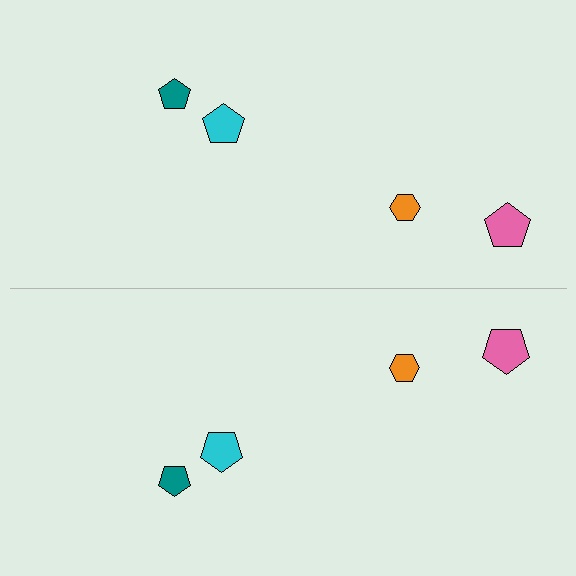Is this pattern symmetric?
Yes, this pattern has bilateral (reflection) symmetry.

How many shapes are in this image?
There are 8 shapes in this image.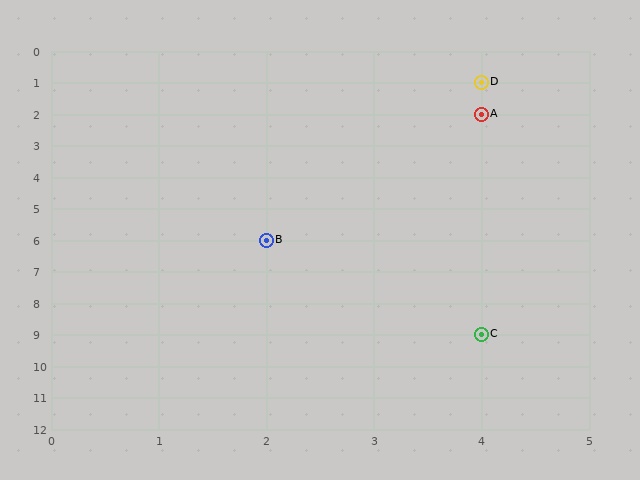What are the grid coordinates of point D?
Point D is at grid coordinates (4, 1).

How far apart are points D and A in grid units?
Points D and A are 1 row apart.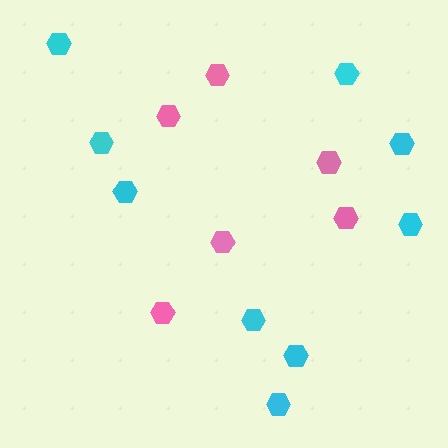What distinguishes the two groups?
There are 2 groups: one group of pink hexagons (6) and one group of cyan hexagons (9).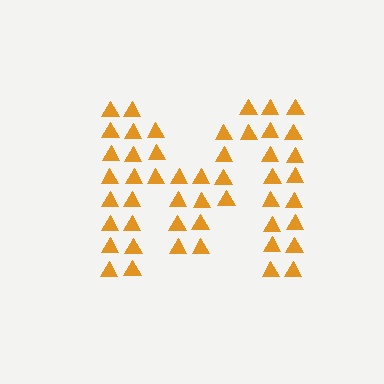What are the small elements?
The small elements are triangles.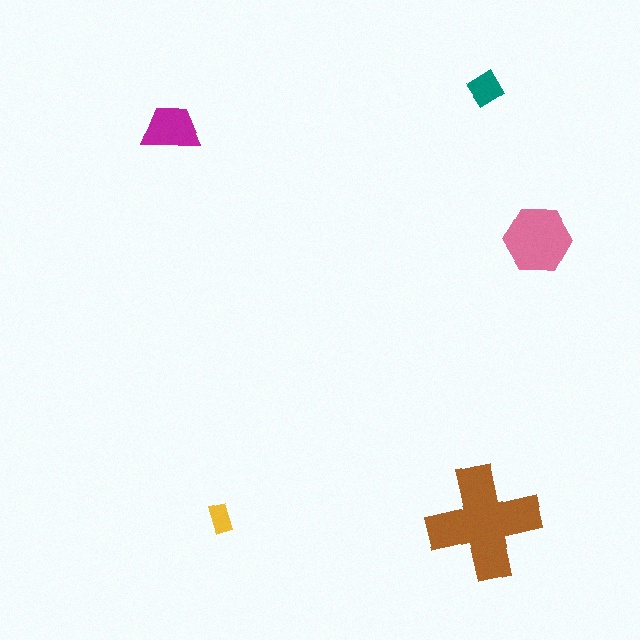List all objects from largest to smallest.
The brown cross, the pink hexagon, the magenta trapezoid, the teal diamond, the yellow rectangle.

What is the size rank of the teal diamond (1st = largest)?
4th.